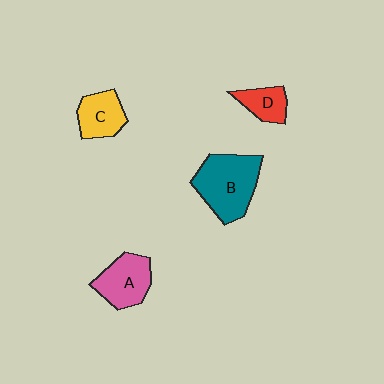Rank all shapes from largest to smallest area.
From largest to smallest: B (teal), A (pink), C (yellow), D (red).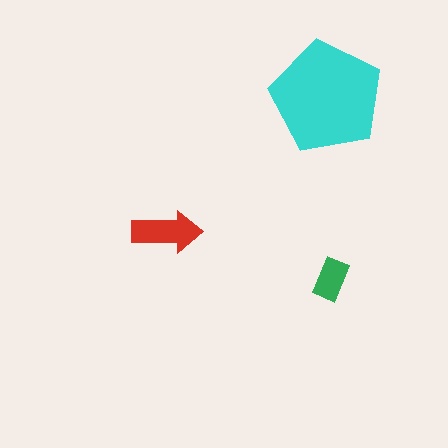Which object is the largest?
The cyan pentagon.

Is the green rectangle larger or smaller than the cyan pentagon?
Smaller.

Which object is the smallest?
The green rectangle.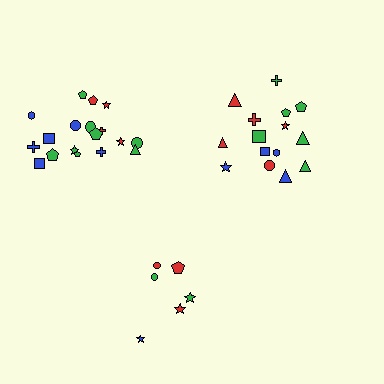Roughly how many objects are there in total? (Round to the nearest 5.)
Roughly 40 objects in total.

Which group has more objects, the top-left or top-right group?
The top-left group.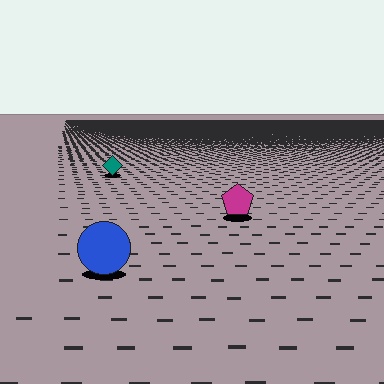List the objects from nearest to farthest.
From nearest to farthest: the blue circle, the magenta pentagon, the teal diamond.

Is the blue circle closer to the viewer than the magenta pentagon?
Yes. The blue circle is closer — you can tell from the texture gradient: the ground texture is coarser near it.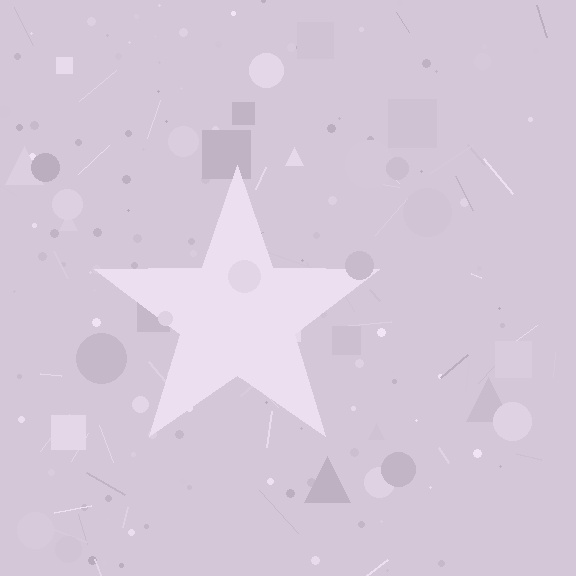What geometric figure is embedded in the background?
A star is embedded in the background.